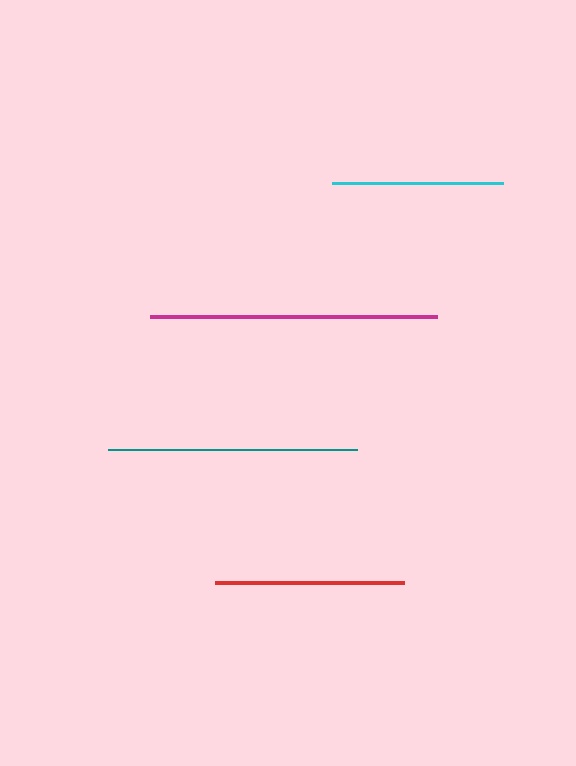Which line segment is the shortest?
The cyan line is the shortest at approximately 170 pixels.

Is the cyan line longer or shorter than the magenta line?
The magenta line is longer than the cyan line.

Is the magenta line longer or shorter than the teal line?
The magenta line is longer than the teal line.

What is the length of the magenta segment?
The magenta segment is approximately 287 pixels long.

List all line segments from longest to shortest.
From longest to shortest: magenta, teal, red, cyan.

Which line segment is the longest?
The magenta line is the longest at approximately 287 pixels.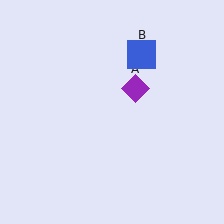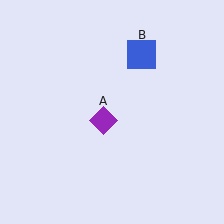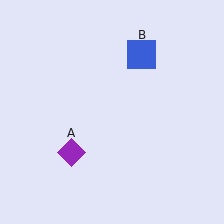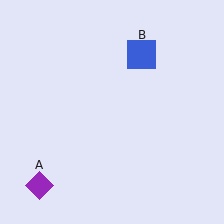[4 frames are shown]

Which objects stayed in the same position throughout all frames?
Blue square (object B) remained stationary.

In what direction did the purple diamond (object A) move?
The purple diamond (object A) moved down and to the left.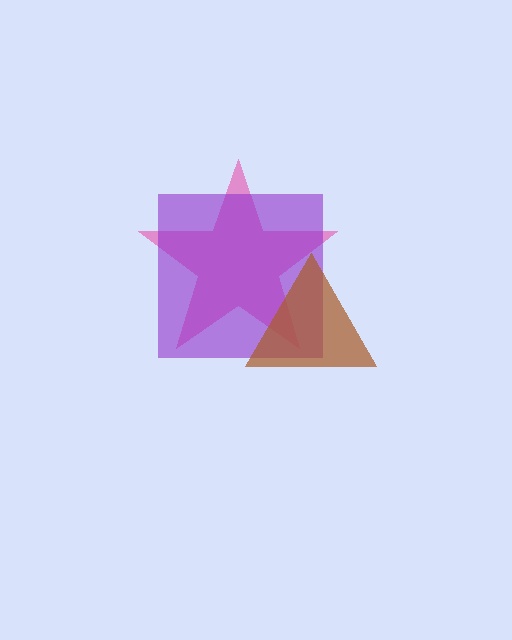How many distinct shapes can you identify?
There are 3 distinct shapes: a pink star, a purple square, a brown triangle.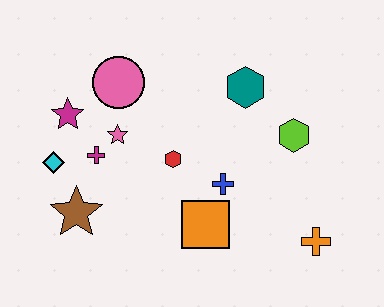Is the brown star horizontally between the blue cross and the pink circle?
No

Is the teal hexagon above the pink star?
Yes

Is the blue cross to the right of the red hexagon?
Yes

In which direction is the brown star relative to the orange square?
The brown star is to the left of the orange square.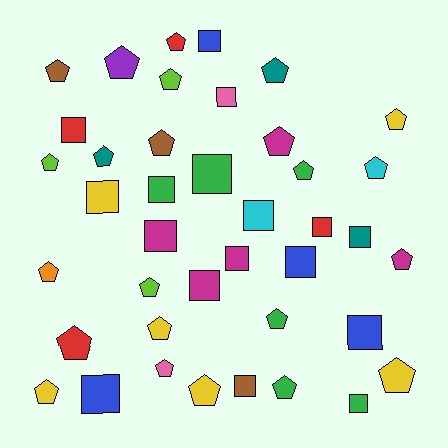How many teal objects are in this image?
There are 3 teal objects.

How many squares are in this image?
There are 17 squares.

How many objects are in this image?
There are 40 objects.